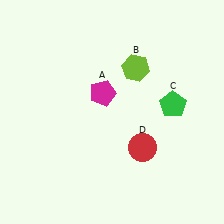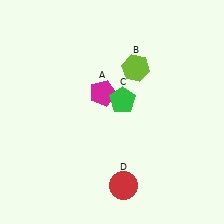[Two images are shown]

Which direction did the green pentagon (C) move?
The green pentagon (C) moved left.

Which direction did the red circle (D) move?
The red circle (D) moved down.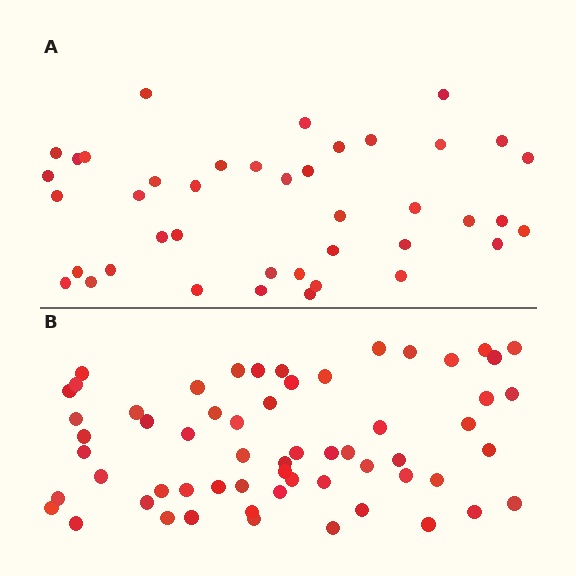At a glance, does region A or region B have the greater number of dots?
Region B (the bottom region) has more dots.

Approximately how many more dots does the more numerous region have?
Region B has approximately 20 more dots than region A.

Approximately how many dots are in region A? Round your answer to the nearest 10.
About 40 dots. (The exact count is 41, which rounds to 40.)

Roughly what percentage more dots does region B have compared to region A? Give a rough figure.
About 45% more.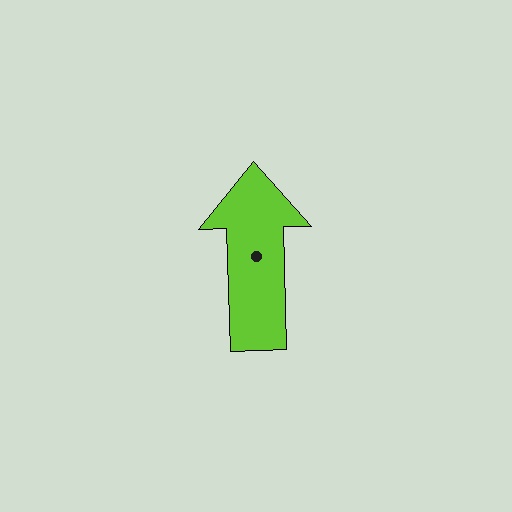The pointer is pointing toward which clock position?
Roughly 12 o'clock.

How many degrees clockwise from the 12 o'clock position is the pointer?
Approximately 358 degrees.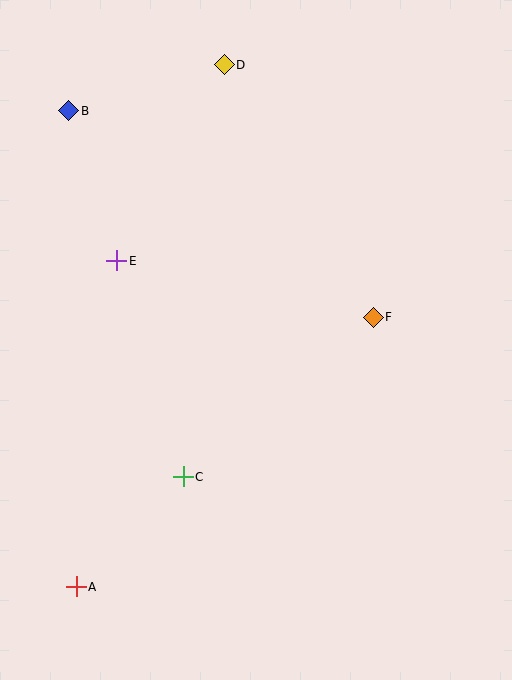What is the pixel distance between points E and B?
The distance between E and B is 158 pixels.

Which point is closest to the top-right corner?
Point D is closest to the top-right corner.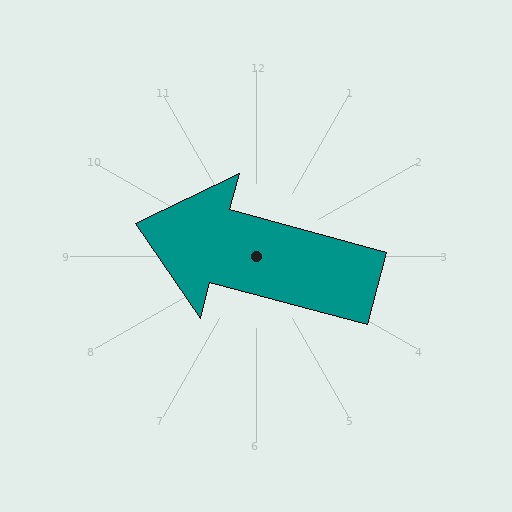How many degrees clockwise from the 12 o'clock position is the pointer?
Approximately 285 degrees.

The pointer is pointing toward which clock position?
Roughly 10 o'clock.